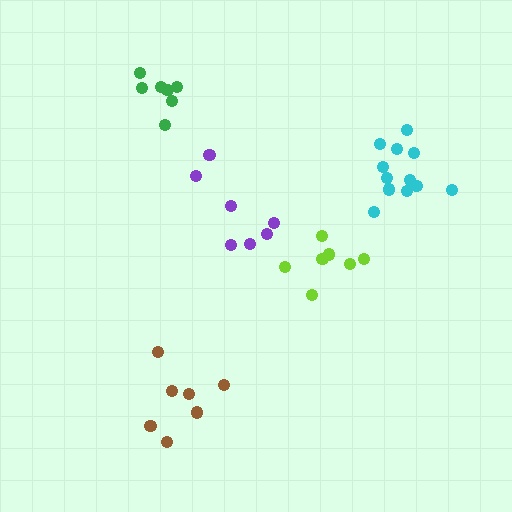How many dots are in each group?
Group 1: 12 dots, Group 2: 7 dots, Group 3: 7 dots, Group 4: 7 dots, Group 5: 7 dots (40 total).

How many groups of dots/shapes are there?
There are 5 groups.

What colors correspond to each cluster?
The clusters are colored: cyan, green, purple, brown, lime.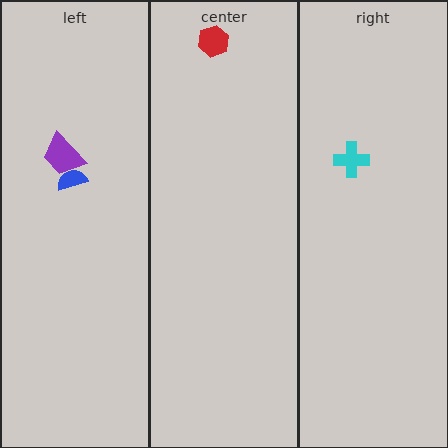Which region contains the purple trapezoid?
The left region.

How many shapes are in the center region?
1.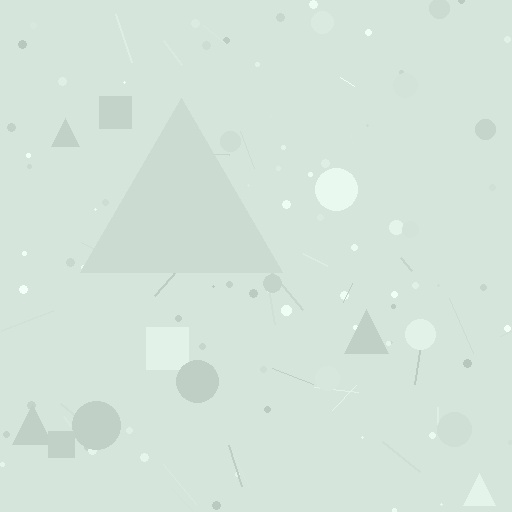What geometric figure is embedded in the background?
A triangle is embedded in the background.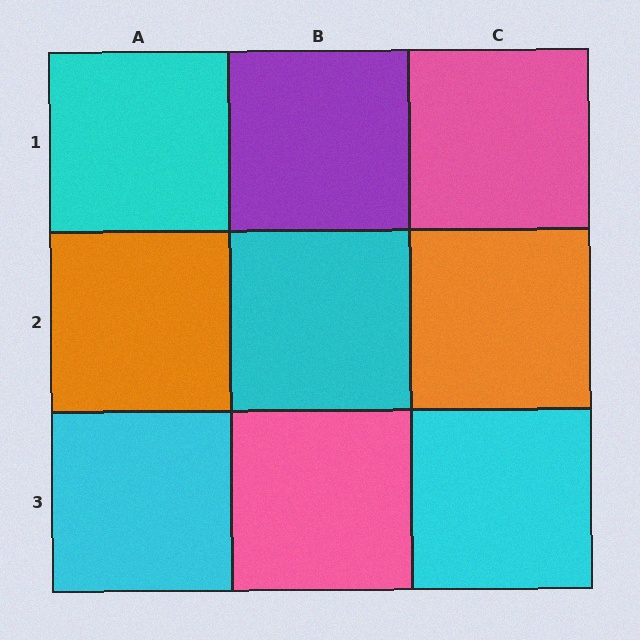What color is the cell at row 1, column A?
Cyan.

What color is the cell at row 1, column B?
Purple.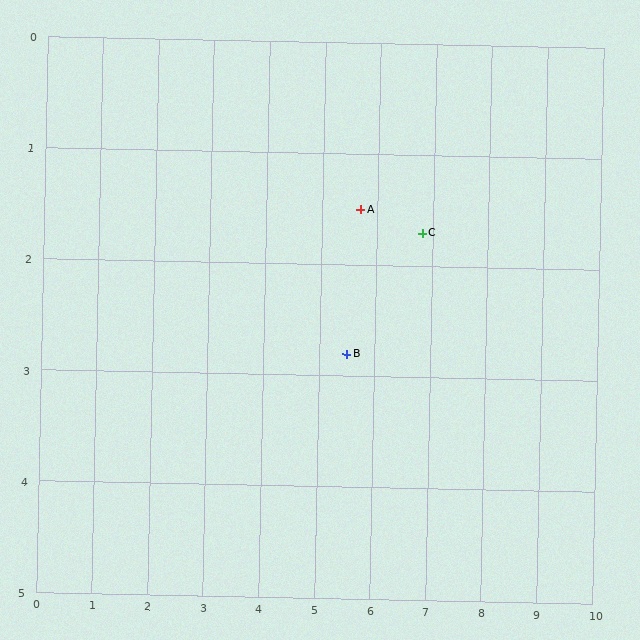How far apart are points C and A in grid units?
Points C and A are about 1.1 grid units apart.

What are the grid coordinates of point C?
Point C is at approximately (6.8, 1.7).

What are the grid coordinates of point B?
Point B is at approximately (5.5, 2.8).